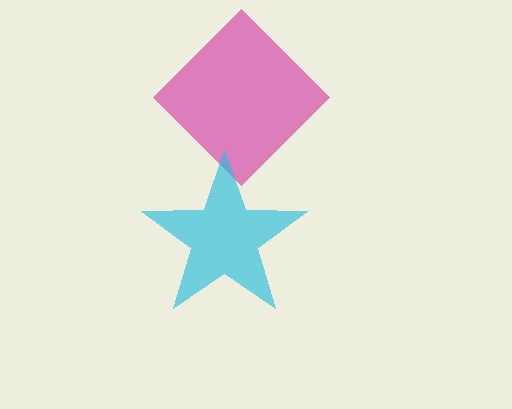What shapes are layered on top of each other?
The layered shapes are: a magenta diamond, a cyan star.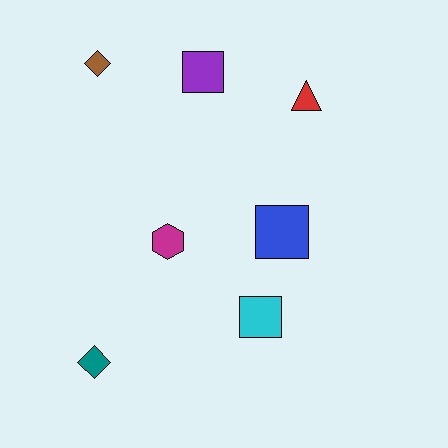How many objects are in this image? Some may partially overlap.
There are 7 objects.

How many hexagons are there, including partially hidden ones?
There is 1 hexagon.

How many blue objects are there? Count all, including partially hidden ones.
There is 1 blue object.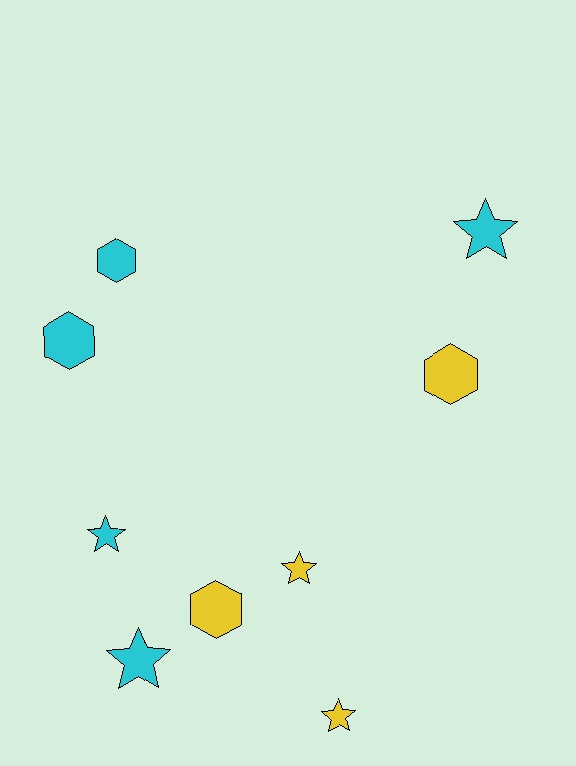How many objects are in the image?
There are 9 objects.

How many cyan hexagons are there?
There are 2 cyan hexagons.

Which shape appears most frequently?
Star, with 5 objects.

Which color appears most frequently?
Cyan, with 5 objects.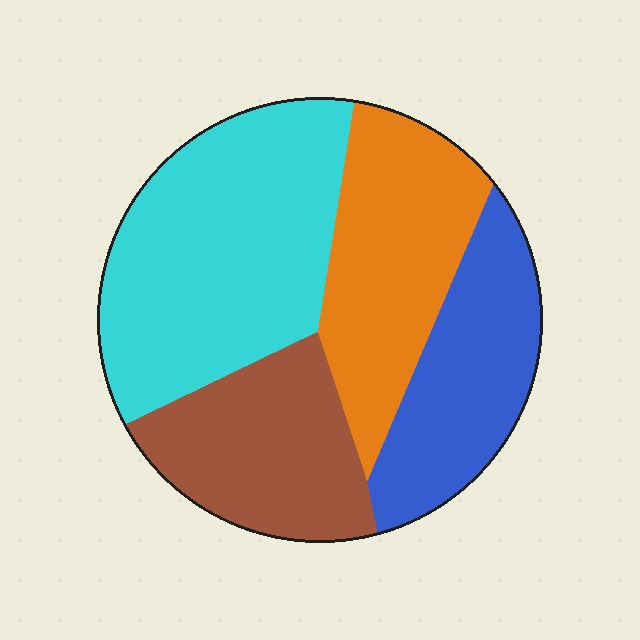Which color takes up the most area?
Cyan, at roughly 35%.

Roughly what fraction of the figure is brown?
Brown takes up less than a quarter of the figure.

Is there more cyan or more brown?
Cyan.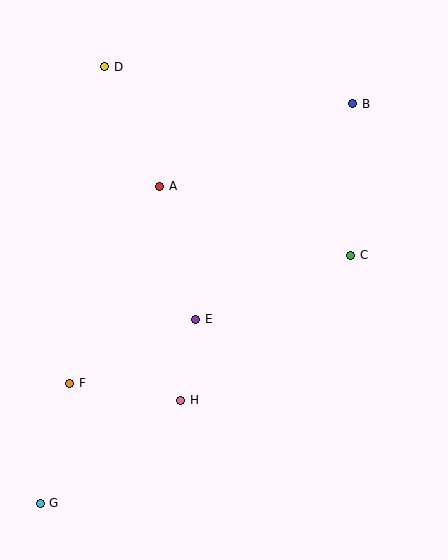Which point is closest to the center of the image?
Point E at (196, 319) is closest to the center.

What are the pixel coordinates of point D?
Point D is at (105, 67).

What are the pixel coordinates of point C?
Point C is at (350, 255).